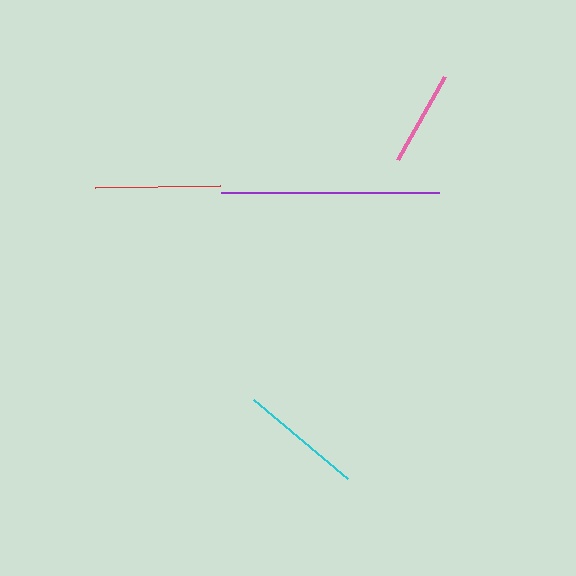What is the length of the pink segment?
The pink segment is approximately 96 pixels long.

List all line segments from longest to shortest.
From longest to shortest: purple, red, cyan, pink.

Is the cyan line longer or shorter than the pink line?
The cyan line is longer than the pink line.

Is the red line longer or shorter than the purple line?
The purple line is longer than the red line.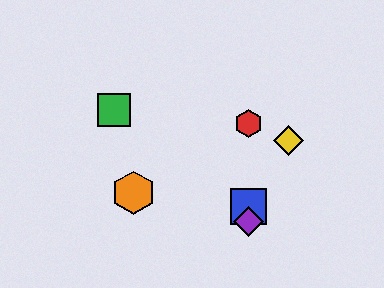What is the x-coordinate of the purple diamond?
The purple diamond is at x≈249.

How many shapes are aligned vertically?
3 shapes (the red hexagon, the blue square, the purple diamond) are aligned vertically.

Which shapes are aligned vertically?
The red hexagon, the blue square, the purple diamond are aligned vertically.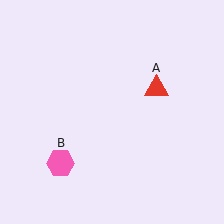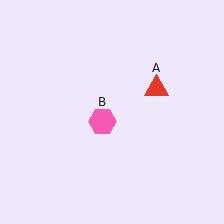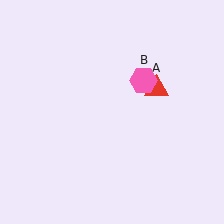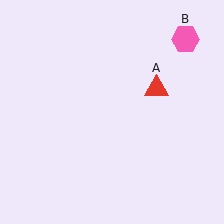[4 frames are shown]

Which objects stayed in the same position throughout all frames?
Red triangle (object A) remained stationary.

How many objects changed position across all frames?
1 object changed position: pink hexagon (object B).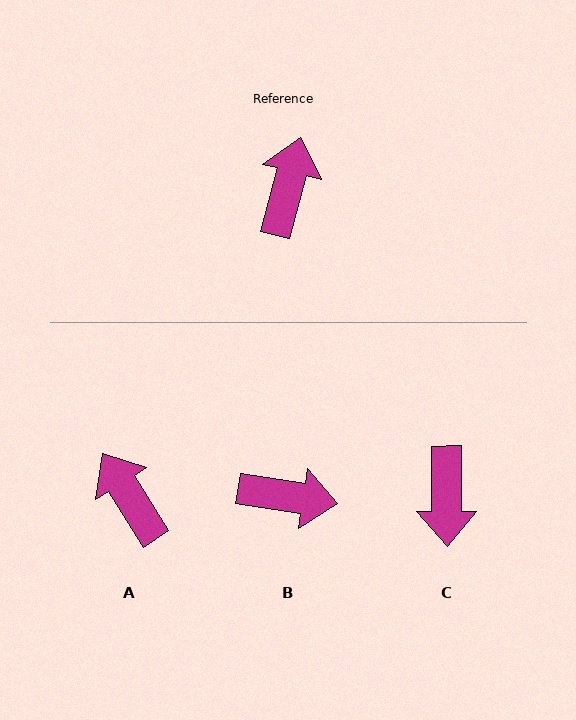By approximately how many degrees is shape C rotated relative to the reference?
Approximately 165 degrees clockwise.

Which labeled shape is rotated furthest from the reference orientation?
C, about 165 degrees away.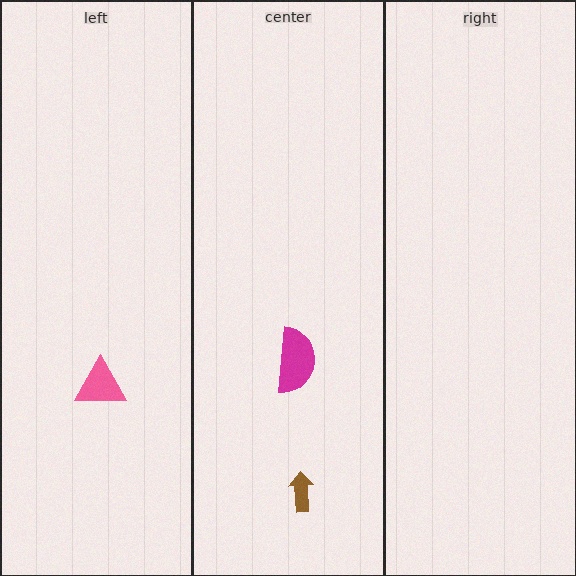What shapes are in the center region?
The magenta semicircle, the brown arrow.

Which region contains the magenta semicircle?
The center region.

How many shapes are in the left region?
1.